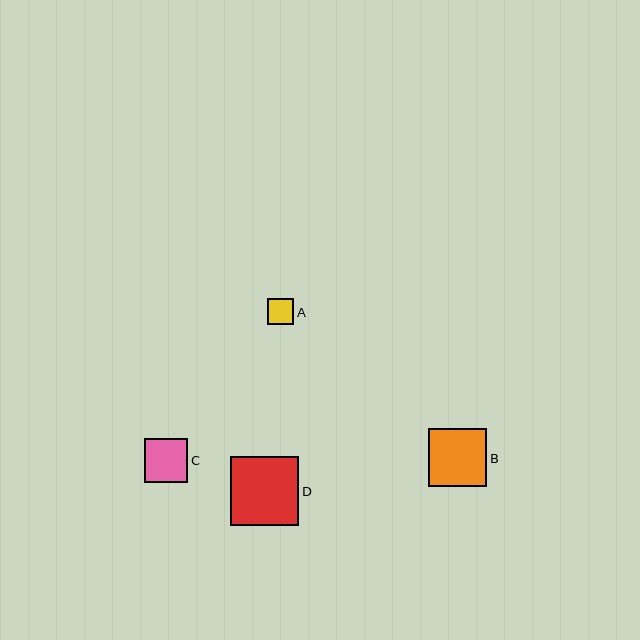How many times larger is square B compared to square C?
Square B is approximately 1.3 times the size of square C.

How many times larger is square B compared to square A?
Square B is approximately 2.2 times the size of square A.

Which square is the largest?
Square D is the largest with a size of approximately 68 pixels.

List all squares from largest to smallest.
From largest to smallest: D, B, C, A.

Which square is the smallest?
Square A is the smallest with a size of approximately 26 pixels.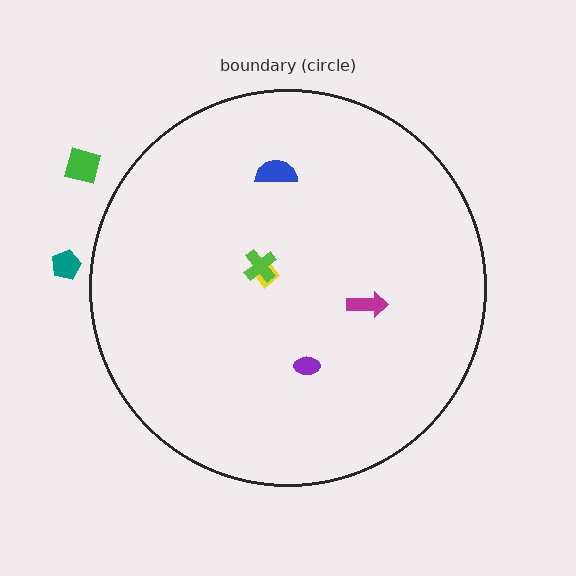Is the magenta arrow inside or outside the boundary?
Inside.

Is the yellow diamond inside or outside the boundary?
Inside.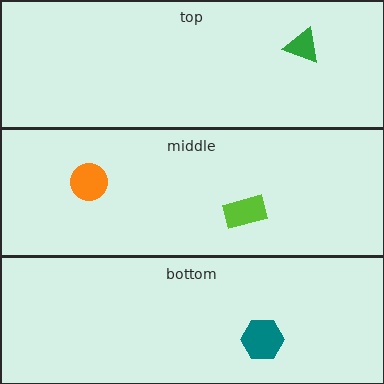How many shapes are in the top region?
1.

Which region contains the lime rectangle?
The middle region.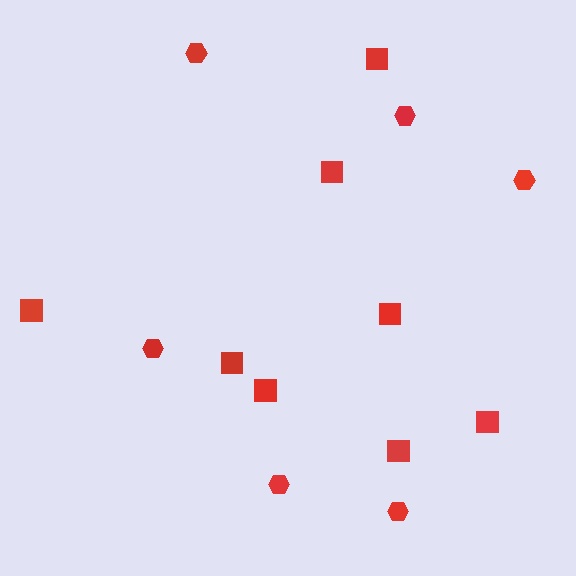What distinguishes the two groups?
There are 2 groups: one group of hexagons (6) and one group of squares (8).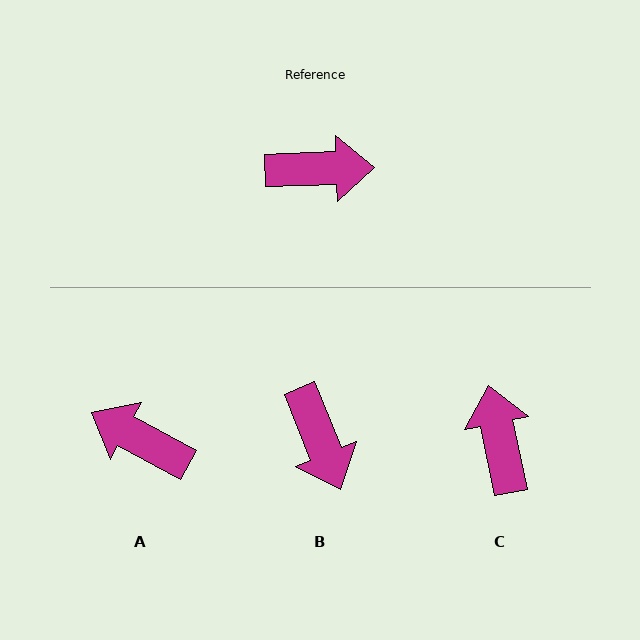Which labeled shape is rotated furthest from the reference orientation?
A, about 150 degrees away.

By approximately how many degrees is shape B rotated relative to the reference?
Approximately 70 degrees clockwise.